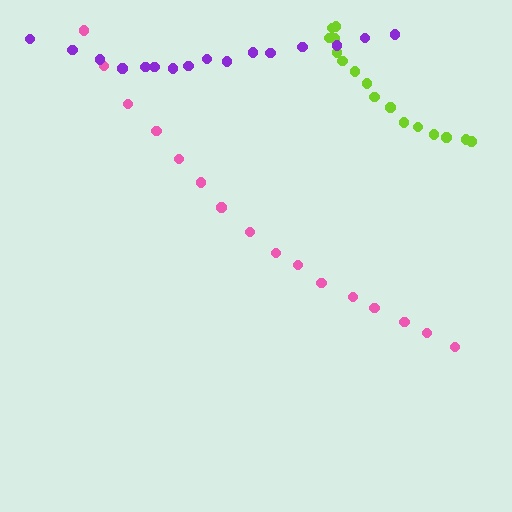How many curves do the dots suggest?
There are 3 distinct paths.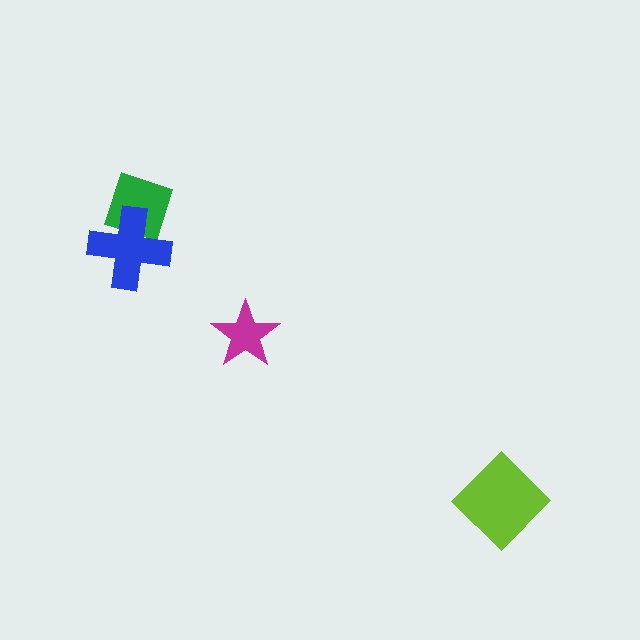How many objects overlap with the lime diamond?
0 objects overlap with the lime diamond.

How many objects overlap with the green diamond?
1 object overlaps with the green diamond.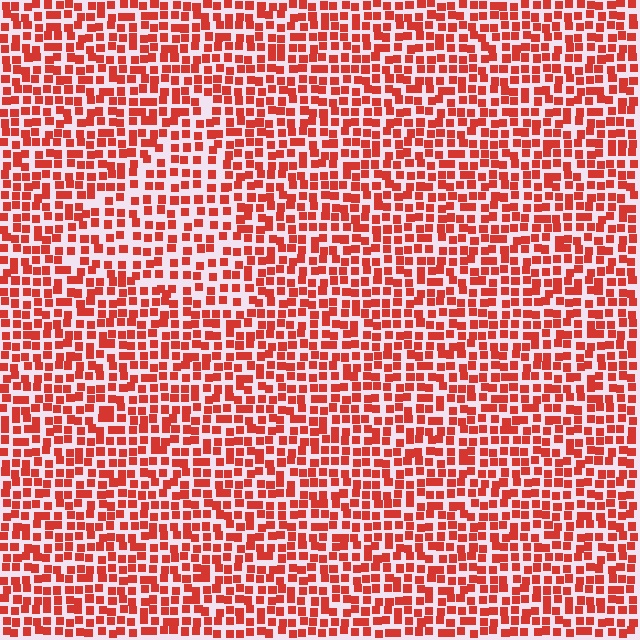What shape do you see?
I see a triangle.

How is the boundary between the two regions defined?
The boundary is defined by a change in element density (approximately 1.5x ratio). All elements are the same color, size, and shape.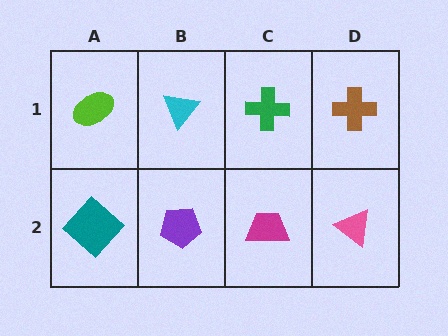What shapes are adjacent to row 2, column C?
A green cross (row 1, column C), a purple pentagon (row 2, column B), a pink triangle (row 2, column D).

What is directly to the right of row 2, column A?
A purple pentagon.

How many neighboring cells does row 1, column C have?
3.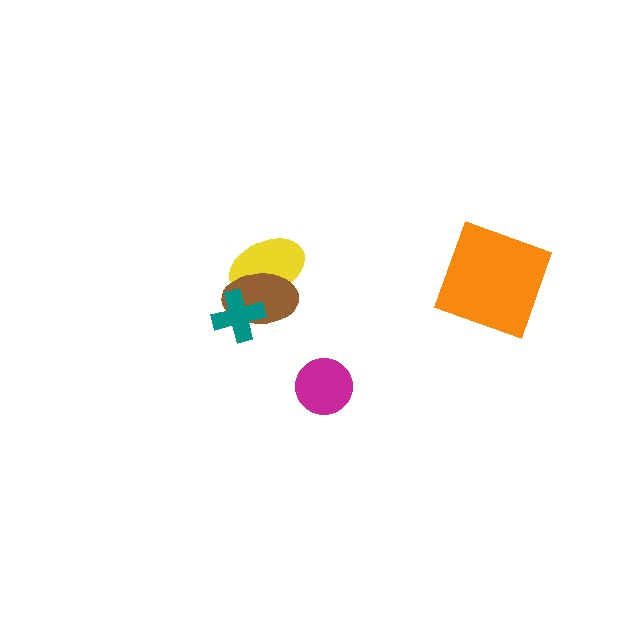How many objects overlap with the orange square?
0 objects overlap with the orange square.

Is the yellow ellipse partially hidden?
Yes, it is partially covered by another shape.